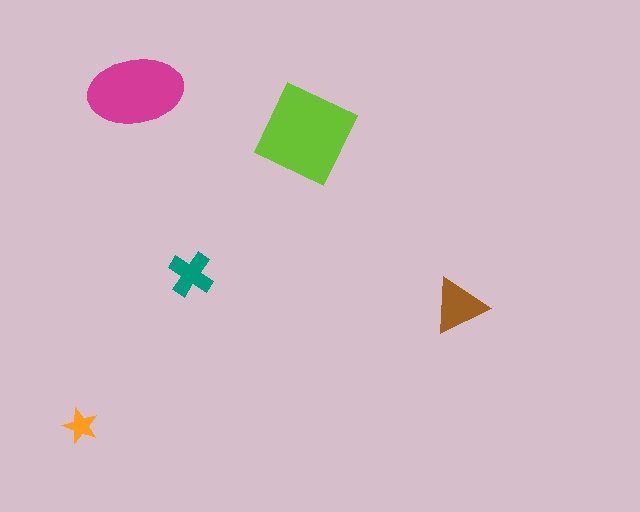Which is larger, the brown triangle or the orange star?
The brown triangle.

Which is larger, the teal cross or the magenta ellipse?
The magenta ellipse.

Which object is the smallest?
The orange star.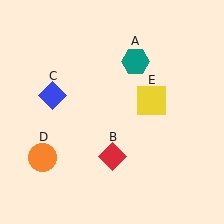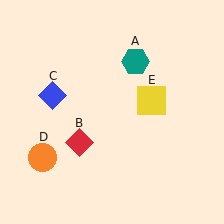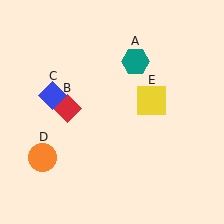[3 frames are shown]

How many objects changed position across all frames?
1 object changed position: red diamond (object B).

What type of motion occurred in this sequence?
The red diamond (object B) rotated clockwise around the center of the scene.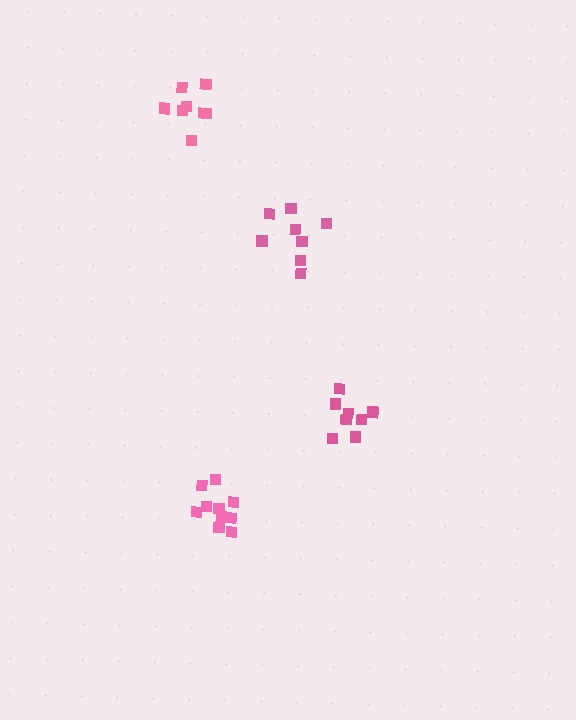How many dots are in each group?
Group 1: 8 dots, Group 2: 10 dots, Group 3: 8 dots, Group 4: 8 dots (34 total).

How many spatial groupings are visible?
There are 4 spatial groupings.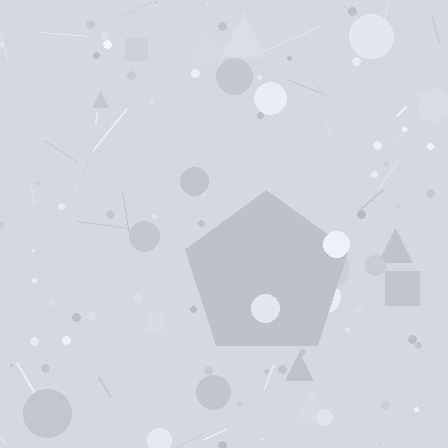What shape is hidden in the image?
A pentagon is hidden in the image.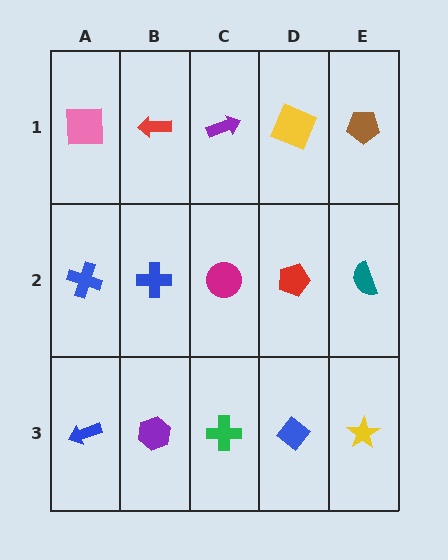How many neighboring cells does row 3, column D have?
3.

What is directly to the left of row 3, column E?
A blue diamond.